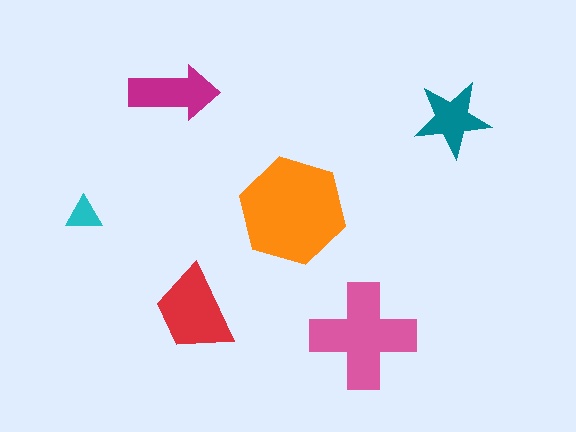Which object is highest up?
The magenta arrow is topmost.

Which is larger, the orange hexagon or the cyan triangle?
The orange hexagon.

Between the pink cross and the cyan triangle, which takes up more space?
The pink cross.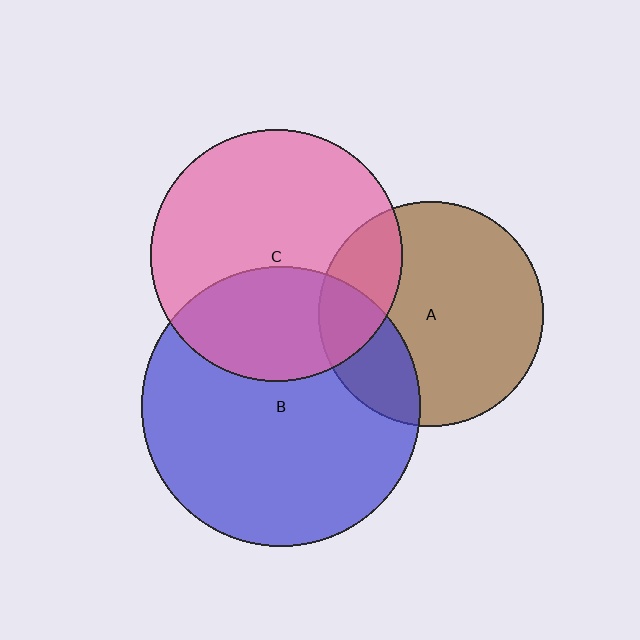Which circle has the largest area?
Circle B (blue).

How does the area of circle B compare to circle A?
Approximately 1.5 times.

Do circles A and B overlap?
Yes.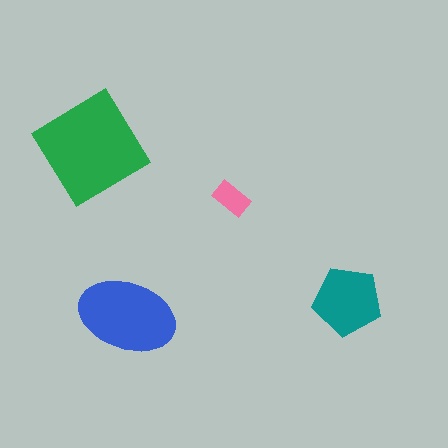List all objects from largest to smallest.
The green diamond, the blue ellipse, the teal pentagon, the pink rectangle.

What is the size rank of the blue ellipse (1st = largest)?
2nd.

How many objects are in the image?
There are 4 objects in the image.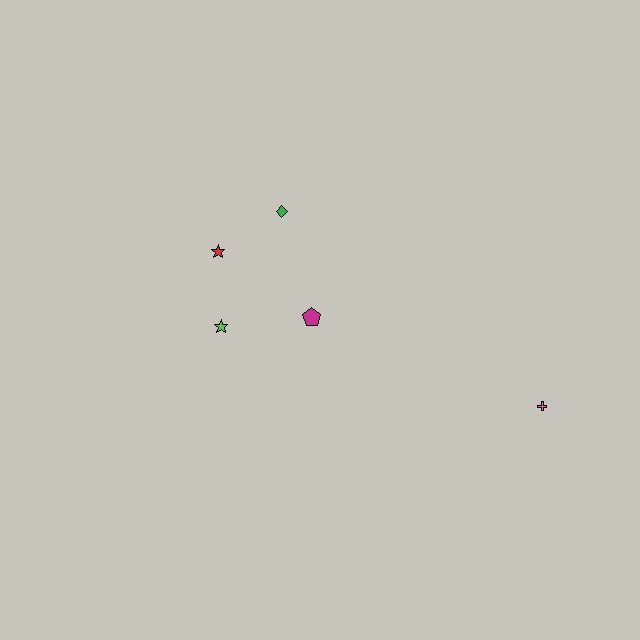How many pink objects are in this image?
There is 1 pink object.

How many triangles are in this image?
There are no triangles.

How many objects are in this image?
There are 5 objects.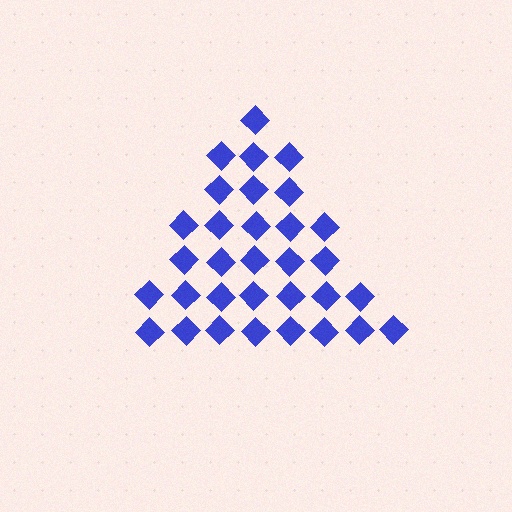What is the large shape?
The large shape is a triangle.